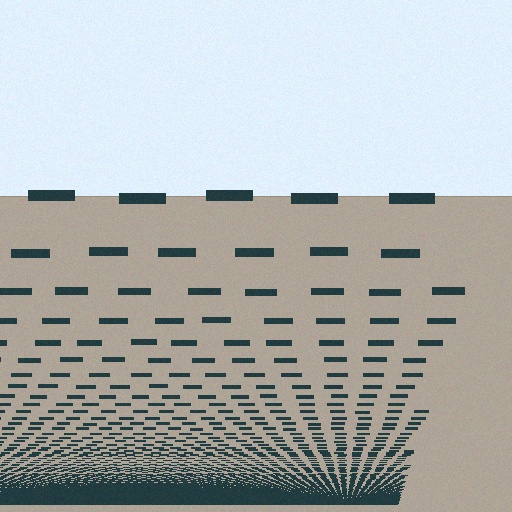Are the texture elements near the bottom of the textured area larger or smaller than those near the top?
Smaller. The gradient is inverted — elements near the bottom are smaller and denser.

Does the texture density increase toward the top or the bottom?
Density increases toward the bottom.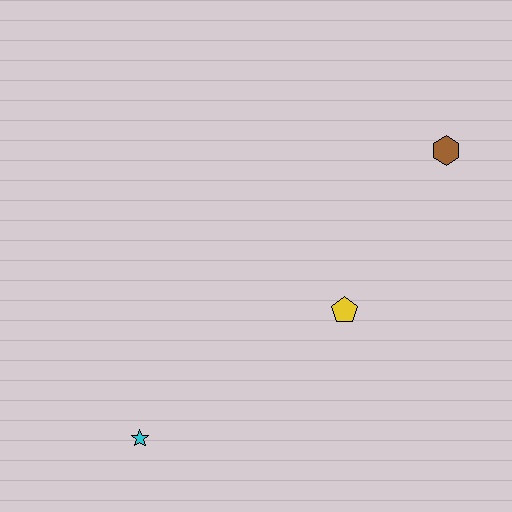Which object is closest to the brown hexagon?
The yellow pentagon is closest to the brown hexagon.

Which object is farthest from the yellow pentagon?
The cyan star is farthest from the yellow pentagon.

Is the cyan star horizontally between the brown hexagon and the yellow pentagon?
No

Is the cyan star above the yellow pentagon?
No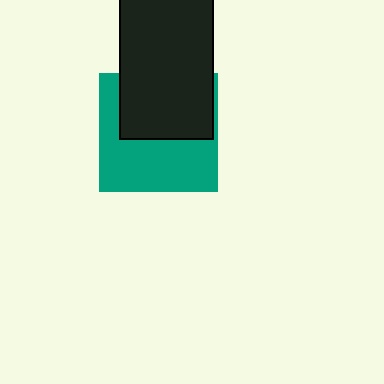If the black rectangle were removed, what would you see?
You would see the complete teal square.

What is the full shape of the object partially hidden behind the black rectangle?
The partially hidden object is a teal square.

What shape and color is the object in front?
The object in front is a black rectangle.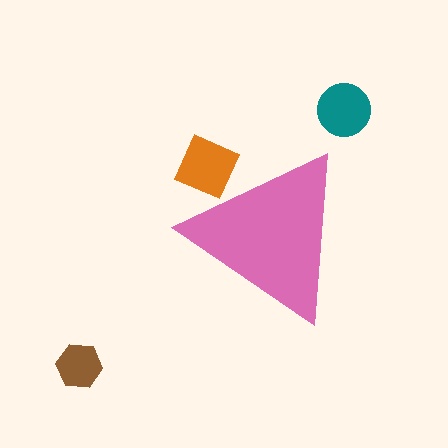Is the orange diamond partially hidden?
Yes, the orange diamond is partially hidden behind the pink triangle.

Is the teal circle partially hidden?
No, the teal circle is fully visible.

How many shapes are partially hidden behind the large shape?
1 shape is partially hidden.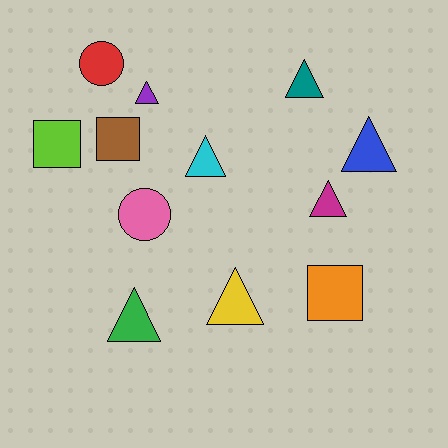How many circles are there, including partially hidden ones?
There are 2 circles.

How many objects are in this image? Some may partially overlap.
There are 12 objects.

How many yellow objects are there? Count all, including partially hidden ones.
There is 1 yellow object.